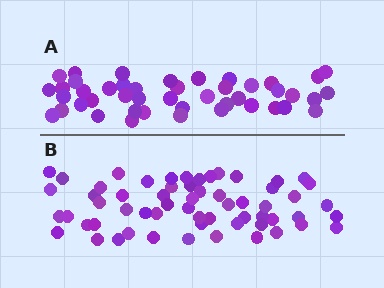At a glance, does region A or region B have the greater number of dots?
Region B (the bottom region) has more dots.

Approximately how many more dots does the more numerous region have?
Region B has approximately 15 more dots than region A.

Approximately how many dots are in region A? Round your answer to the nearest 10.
About 40 dots. (The exact count is 45, which rounds to 40.)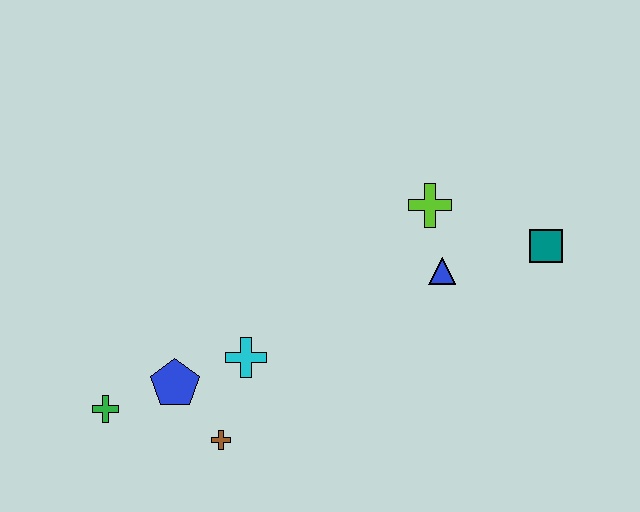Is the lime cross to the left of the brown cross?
No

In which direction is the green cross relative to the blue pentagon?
The green cross is to the left of the blue pentagon.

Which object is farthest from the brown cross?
The teal square is farthest from the brown cross.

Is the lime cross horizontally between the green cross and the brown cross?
No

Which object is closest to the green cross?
The blue pentagon is closest to the green cross.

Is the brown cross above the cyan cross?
No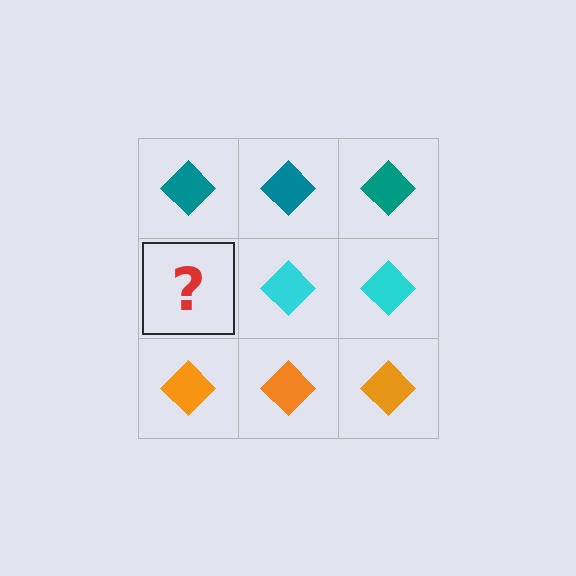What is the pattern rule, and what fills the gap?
The rule is that each row has a consistent color. The gap should be filled with a cyan diamond.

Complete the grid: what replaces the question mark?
The question mark should be replaced with a cyan diamond.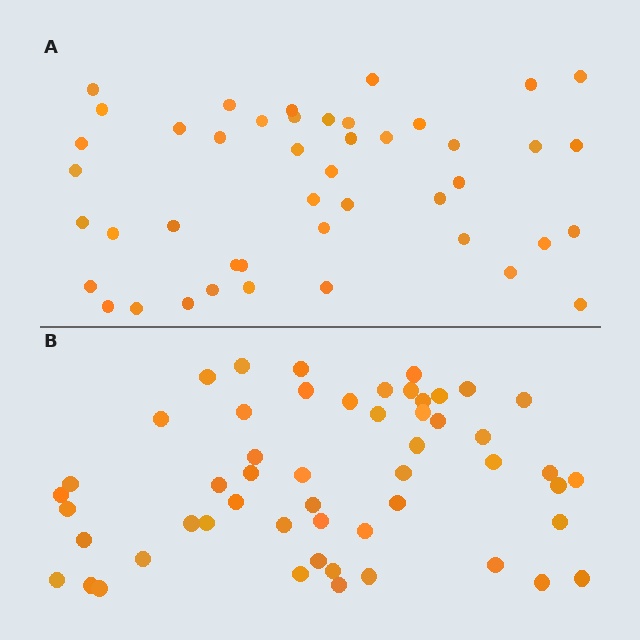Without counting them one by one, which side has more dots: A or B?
Region B (the bottom region) has more dots.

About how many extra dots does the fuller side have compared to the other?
Region B has roughly 8 or so more dots than region A.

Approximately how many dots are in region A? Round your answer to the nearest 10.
About 40 dots. (The exact count is 45, which rounds to 40.)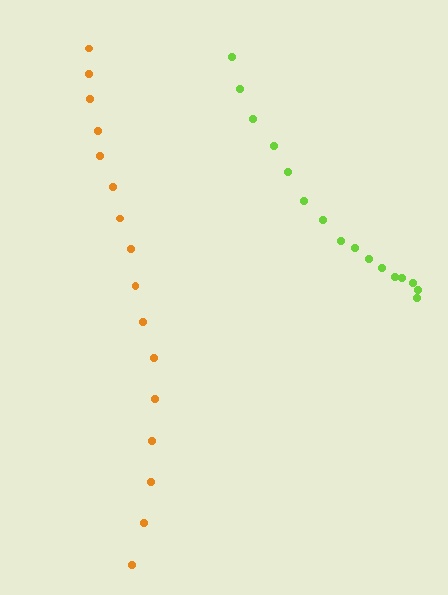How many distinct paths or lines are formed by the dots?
There are 2 distinct paths.